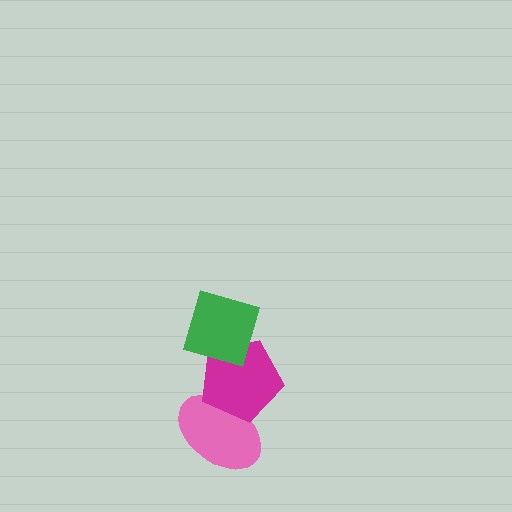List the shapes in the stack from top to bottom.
From top to bottom: the green diamond, the magenta pentagon, the pink ellipse.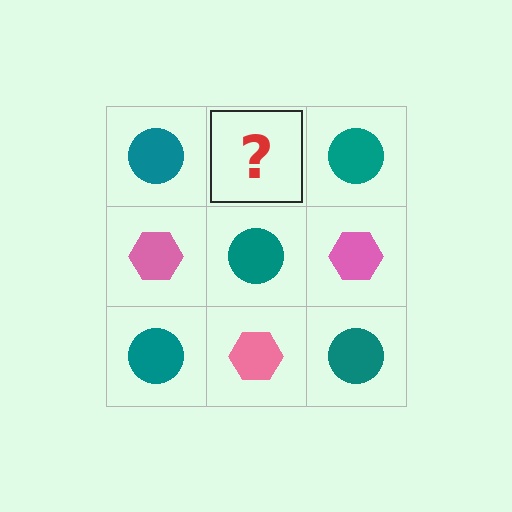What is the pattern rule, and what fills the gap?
The rule is that it alternates teal circle and pink hexagon in a checkerboard pattern. The gap should be filled with a pink hexagon.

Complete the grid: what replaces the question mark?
The question mark should be replaced with a pink hexagon.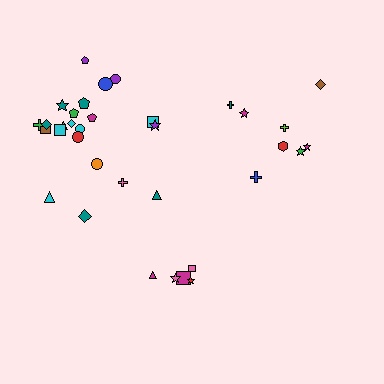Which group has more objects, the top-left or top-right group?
The top-left group.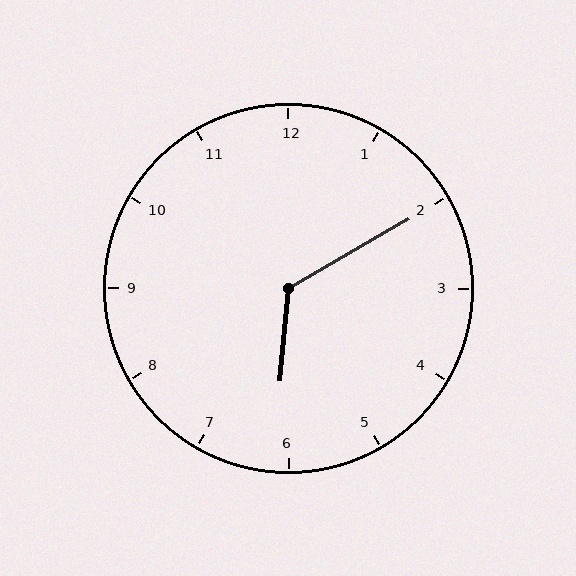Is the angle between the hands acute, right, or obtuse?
It is obtuse.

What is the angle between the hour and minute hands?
Approximately 125 degrees.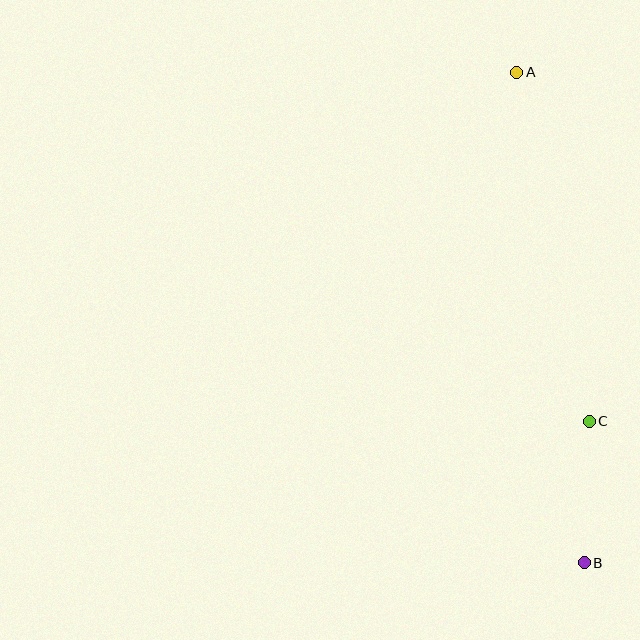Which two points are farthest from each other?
Points A and B are farthest from each other.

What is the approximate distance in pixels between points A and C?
The distance between A and C is approximately 356 pixels.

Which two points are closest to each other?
Points B and C are closest to each other.